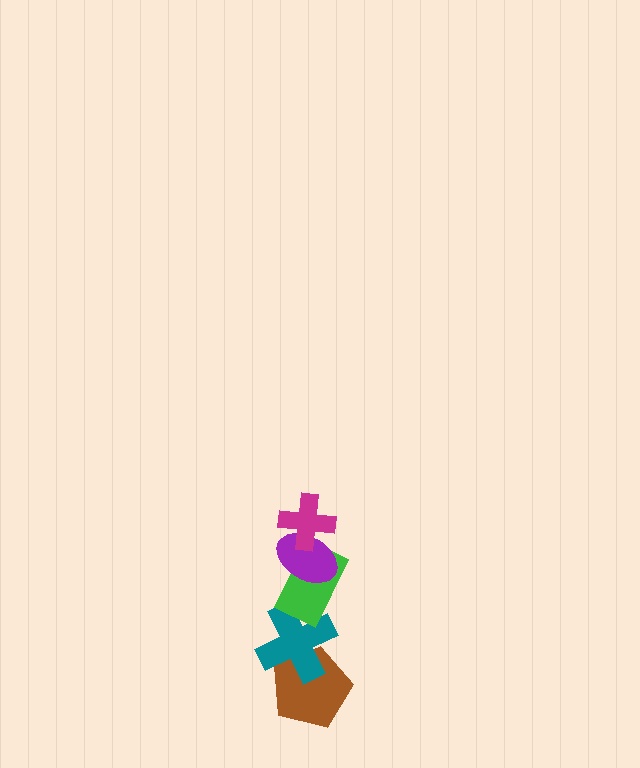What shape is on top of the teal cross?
The green rectangle is on top of the teal cross.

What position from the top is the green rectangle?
The green rectangle is 3rd from the top.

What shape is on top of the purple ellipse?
The magenta cross is on top of the purple ellipse.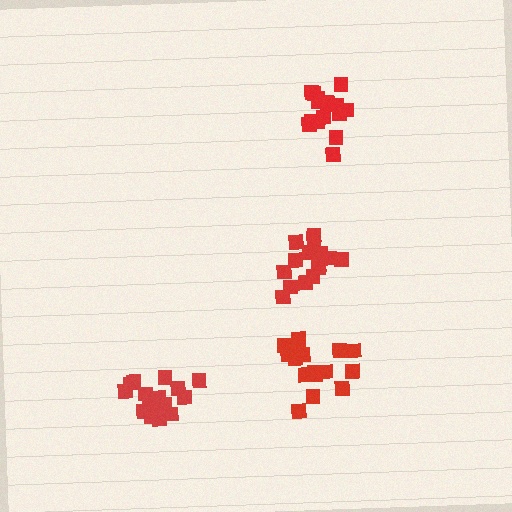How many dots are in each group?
Group 1: 17 dots, Group 2: 17 dots, Group 3: 15 dots, Group 4: 15 dots (64 total).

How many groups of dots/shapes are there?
There are 4 groups.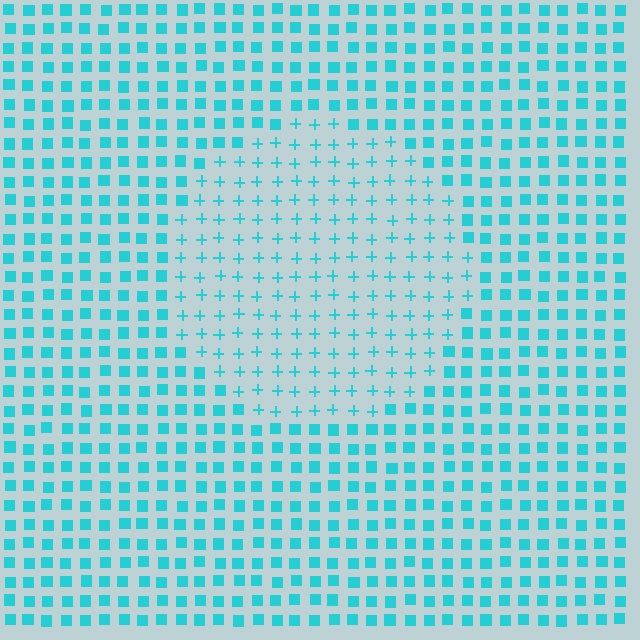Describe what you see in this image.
The image is filled with small cyan elements arranged in a uniform grid. A circle-shaped region contains plus signs, while the surrounding area contains squares. The boundary is defined purely by the change in element shape.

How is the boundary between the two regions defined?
The boundary is defined by a change in element shape: plus signs inside vs. squares outside. All elements share the same color and spacing.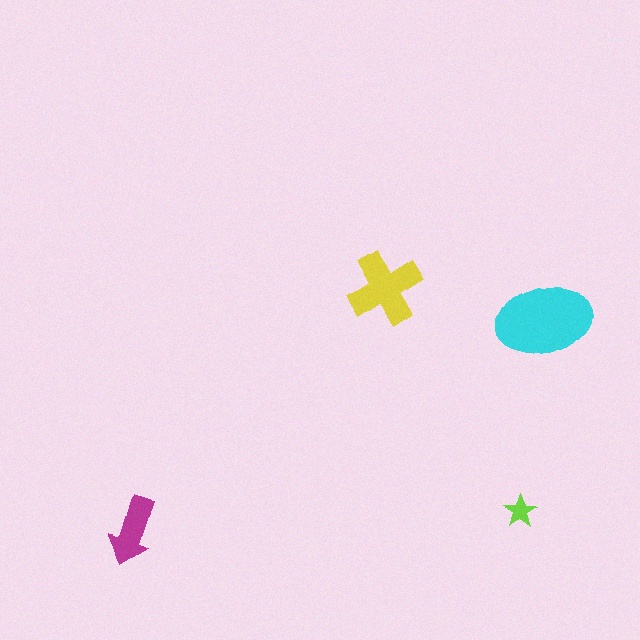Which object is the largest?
The cyan ellipse.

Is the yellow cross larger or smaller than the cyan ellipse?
Smaller.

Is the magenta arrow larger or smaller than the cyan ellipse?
Smaller.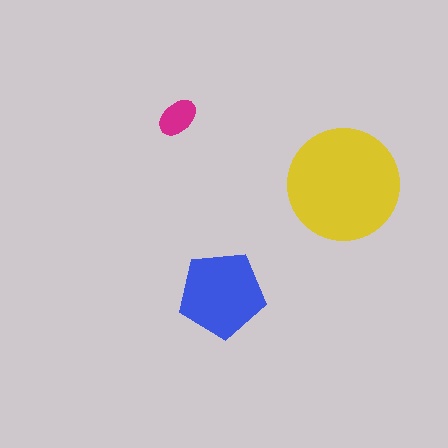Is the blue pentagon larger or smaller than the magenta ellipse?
Larger.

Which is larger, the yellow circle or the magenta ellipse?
The yellow circle.